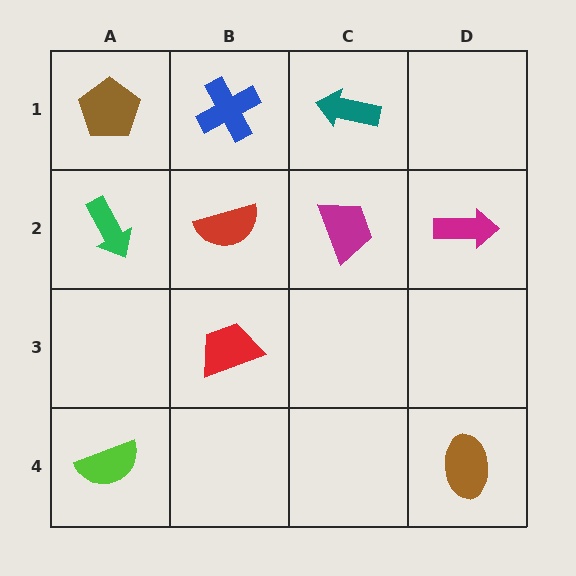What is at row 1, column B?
A blue cross.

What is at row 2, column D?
A magenta arrow.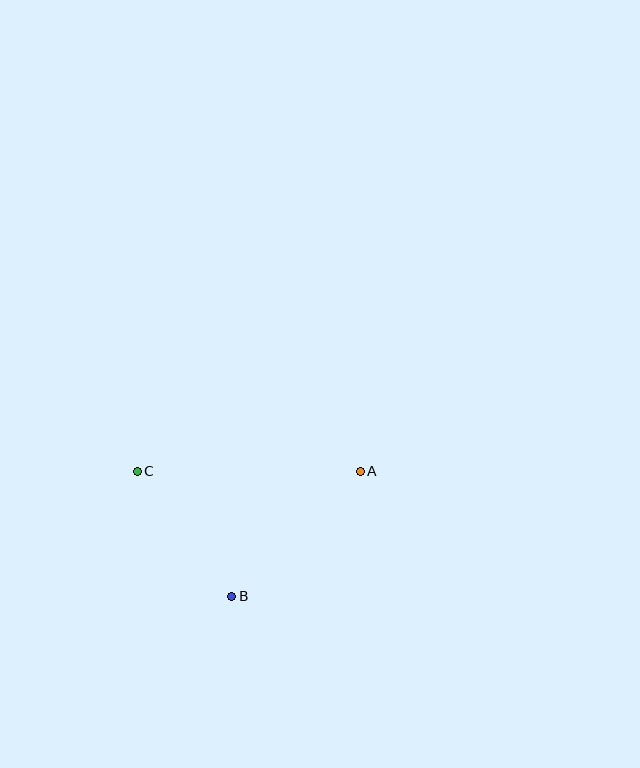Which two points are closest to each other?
Points B and C are closest to each other.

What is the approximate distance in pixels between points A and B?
The distance between A and B is approximately 179 pixels.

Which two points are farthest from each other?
Points A and C are farthest from each other.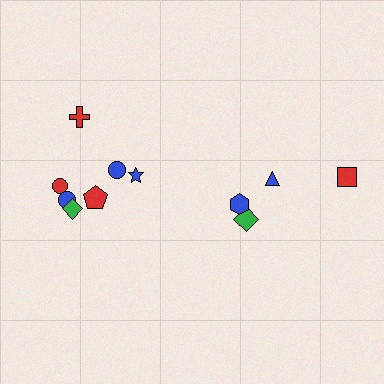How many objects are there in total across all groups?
There are 11 objects.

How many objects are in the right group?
There are 4 objects.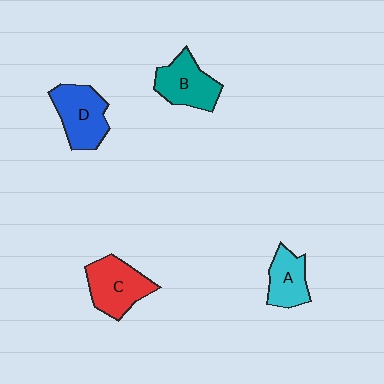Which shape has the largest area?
Shape C (red).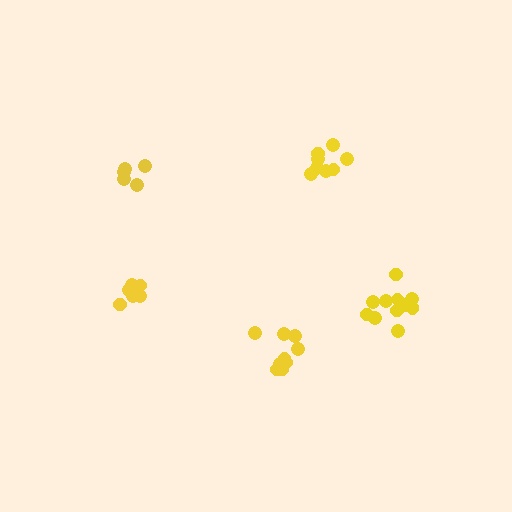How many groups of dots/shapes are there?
There are 5 groups.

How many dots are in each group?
Group 1: 6 dots, Group 2: 9 dots, Group 3: 8 dots, Group 4: 5 dots, Group 5: 11 dots (39 total).